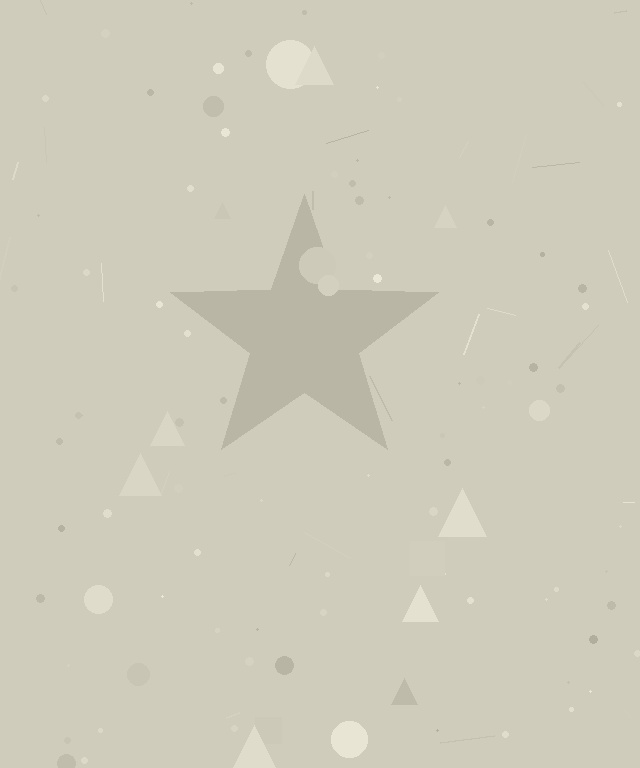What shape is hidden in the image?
A star is hidden in the image.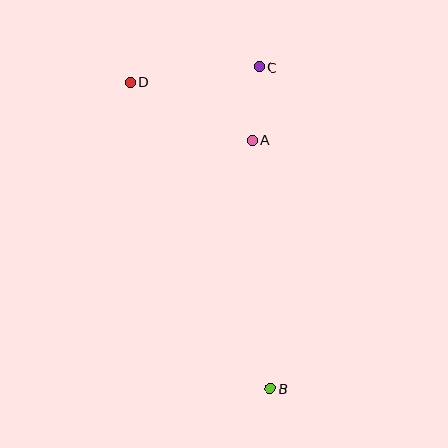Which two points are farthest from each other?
Points B and D are farthest from each other.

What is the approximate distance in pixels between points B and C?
The distance between B and C is approximately 322 pixels.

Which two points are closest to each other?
Points A and C are closest to each other.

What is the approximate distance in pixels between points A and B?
The distance between A and B is approximately 249 pixels.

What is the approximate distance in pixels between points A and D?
The distance between A and D is approximately 135 pixels.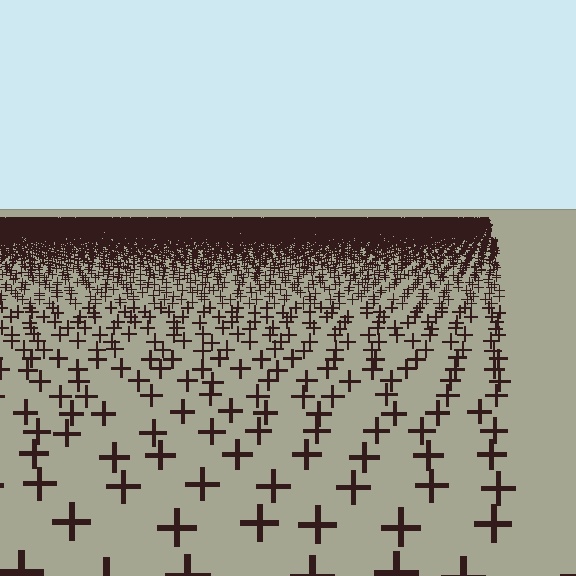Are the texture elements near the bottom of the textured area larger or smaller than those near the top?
Larger. Near the bottom, elements are closer to the viewer and appear at a bigger on-screen size.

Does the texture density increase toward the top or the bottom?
Density increases toward the top.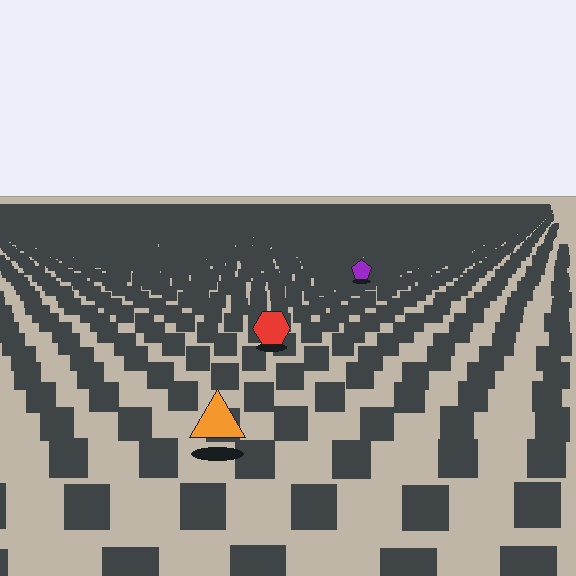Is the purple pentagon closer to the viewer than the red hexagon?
No. The red hexagon is closer — you can tell from the texture gradient: the ground texture is coarser near it.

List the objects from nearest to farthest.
From nearest to farthest: the orange triangle, the red hexagon, the purple pentagon.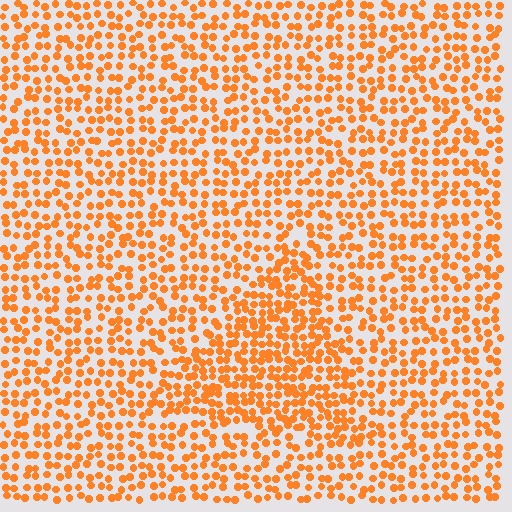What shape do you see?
I see a triangle.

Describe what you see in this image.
The image contains small orange elements arranged at two different densities. A triangle-shaped region is visible where the elements are more densely packed than the surrounding area.